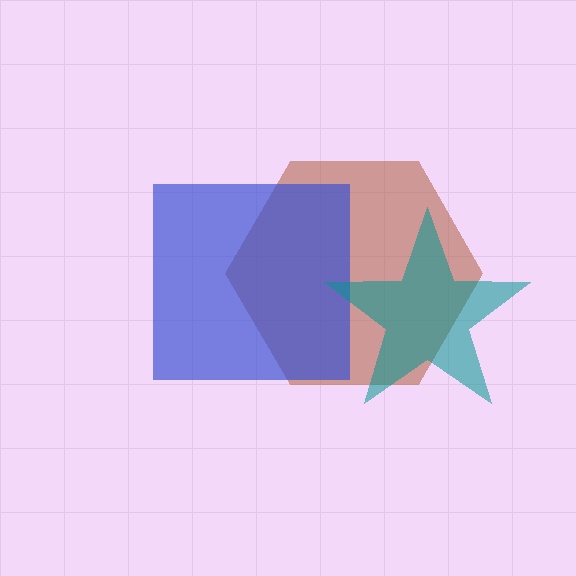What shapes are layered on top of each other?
The layered shapes are: a brown hexagon, a blue square, a teal star.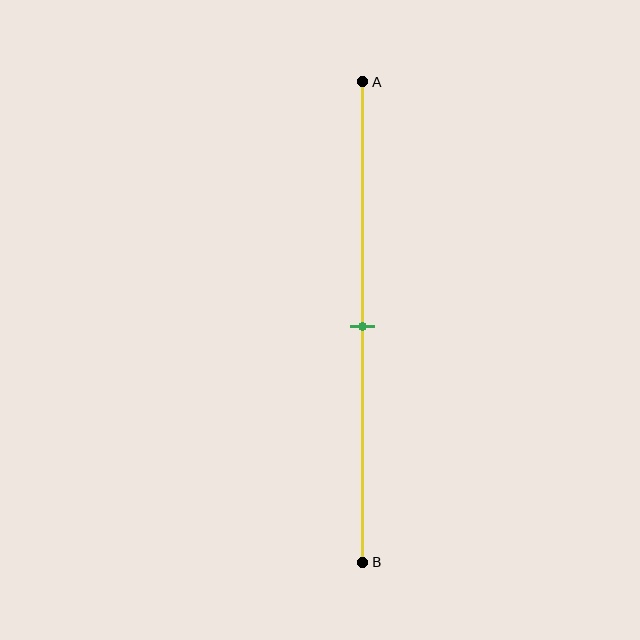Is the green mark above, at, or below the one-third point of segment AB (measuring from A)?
The green mark is below the one-third point of segment AB.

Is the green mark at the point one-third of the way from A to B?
No, the mark is at about 50% from A, not at the 33% one-third point.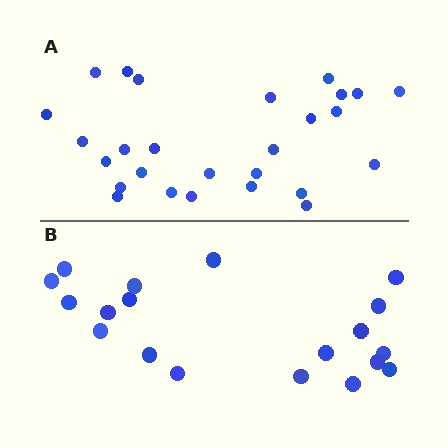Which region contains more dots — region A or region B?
Region A (the top region) has more dots.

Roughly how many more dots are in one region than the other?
Region A has roughly 8 or so more dots than region B.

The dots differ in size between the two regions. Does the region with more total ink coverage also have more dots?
No. Region B has more total ink coverage because its dots are larger, but region A actually contains more individual dots. Total area can be misleading — the number of items is what matters here.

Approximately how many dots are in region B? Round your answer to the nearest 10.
About 20 dots. (The exact count is 19, which rounds to 20.)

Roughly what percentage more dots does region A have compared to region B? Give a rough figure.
About 40% more.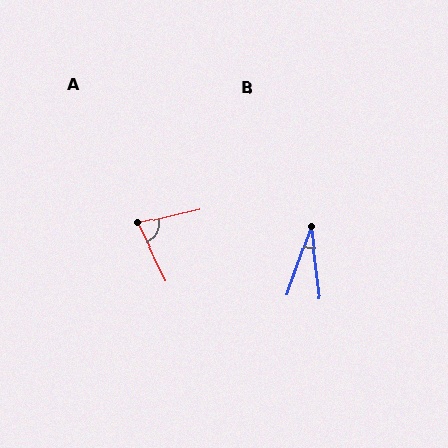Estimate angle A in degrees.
Approximately 77 degrees.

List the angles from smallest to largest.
B (26°), A (77°).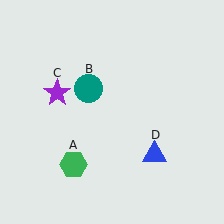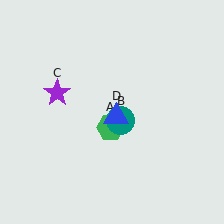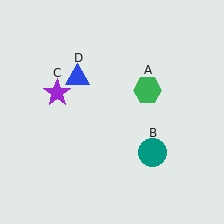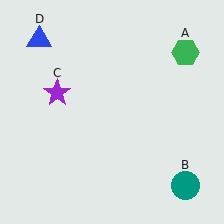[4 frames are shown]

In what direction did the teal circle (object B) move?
The teal circle (object B) moved down and to the right.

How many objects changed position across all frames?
3 objects changed position: green hexagon (object A), teal circle (object B), blue triangle (object D).